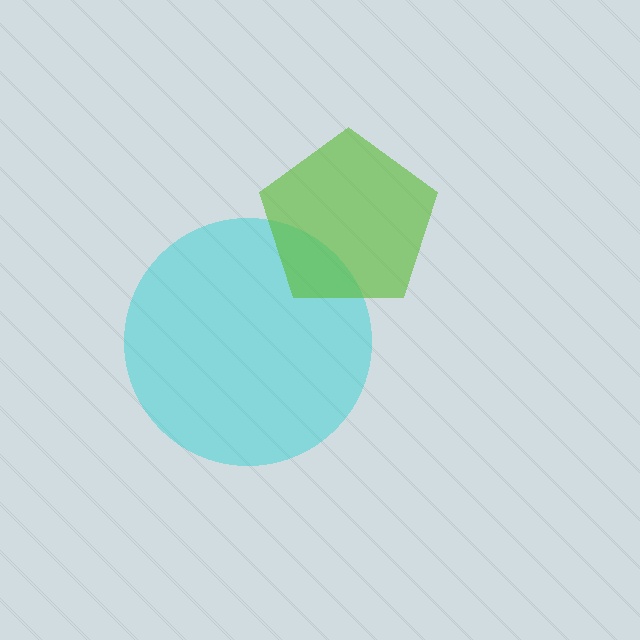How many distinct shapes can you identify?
There are 2 distinct shapes: a cyan circle, a lime pentagon.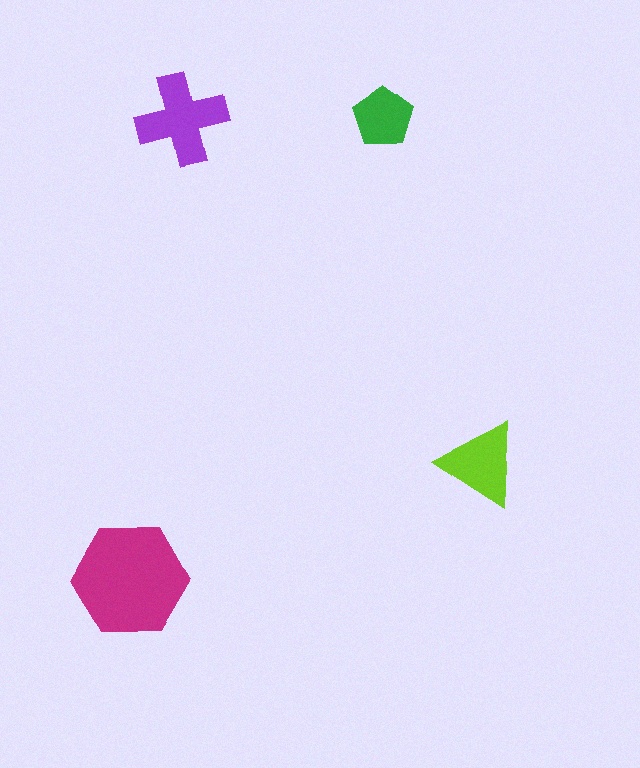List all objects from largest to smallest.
The magenta hexagon, the purple cross, the lime triangle, the green pentagon.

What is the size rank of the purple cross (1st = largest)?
2nd.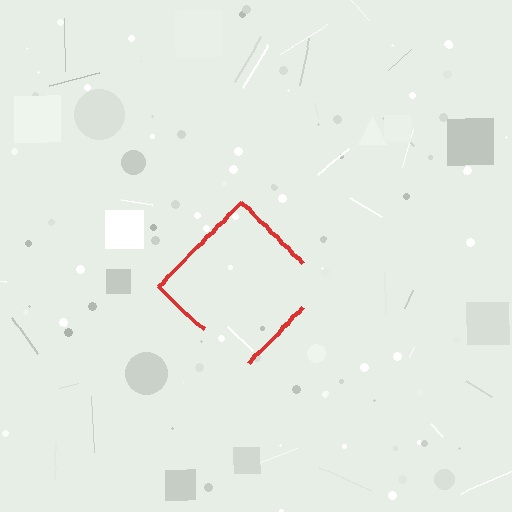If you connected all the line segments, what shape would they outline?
They would outline a diamond.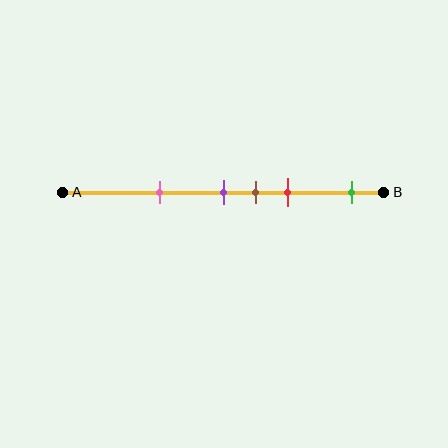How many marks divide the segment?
There are 5 marks dividing the segment.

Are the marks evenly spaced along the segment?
No, the marks are not evenly spaced.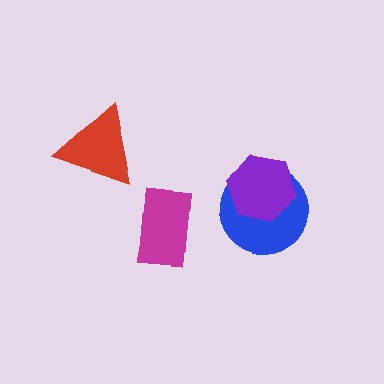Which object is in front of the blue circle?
The purple hexagon is in front of the blue circle.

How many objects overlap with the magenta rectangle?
0 objects overlap with the magenta rectangle.